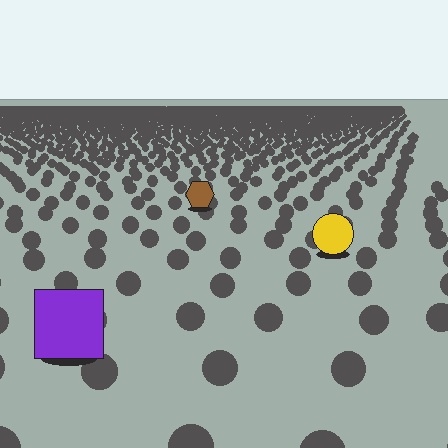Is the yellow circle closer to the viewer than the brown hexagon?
Yes. The yellow circle is closer — you can tell from the texture gradient: the ground texture is coarser near it.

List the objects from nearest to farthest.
From nearest to farthest: the purple square, the yellow circle, the brown hexagon.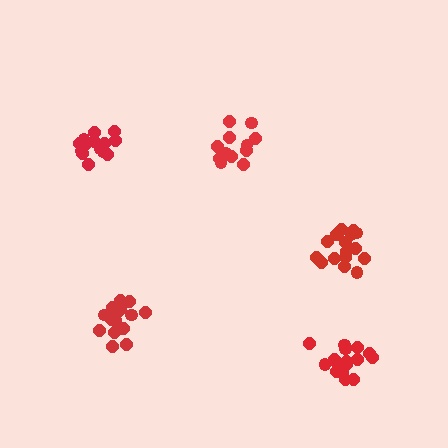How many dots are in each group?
Group 1: 12 dots, Group 2: 18 dots, Group 3: 16 dots, Group 4: 17 dots, Group 5: 14 dots (77 total).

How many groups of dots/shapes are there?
There are 5 groups.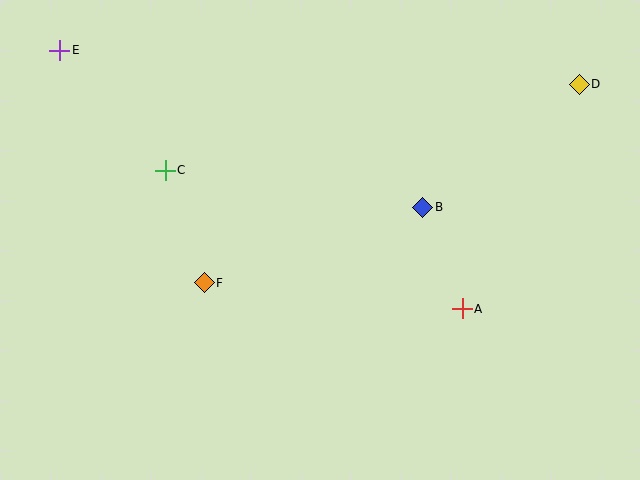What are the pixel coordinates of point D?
Point D is at (579, 84).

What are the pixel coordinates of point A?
Point A is at (462, 309).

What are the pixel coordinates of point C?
Point C is at (165, 170).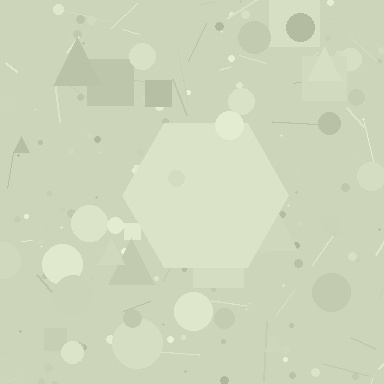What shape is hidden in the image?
A hexagon is hidden in the image.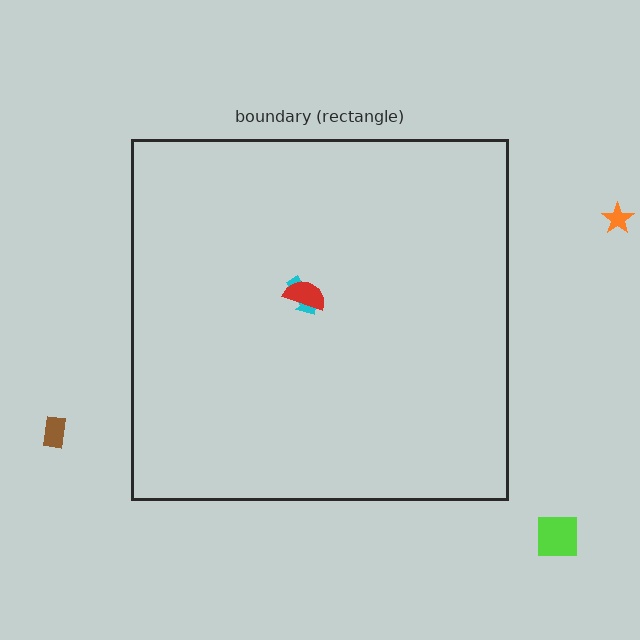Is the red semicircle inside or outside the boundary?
Inside.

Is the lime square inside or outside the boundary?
Outside.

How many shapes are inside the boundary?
2 inside, 3 outside.